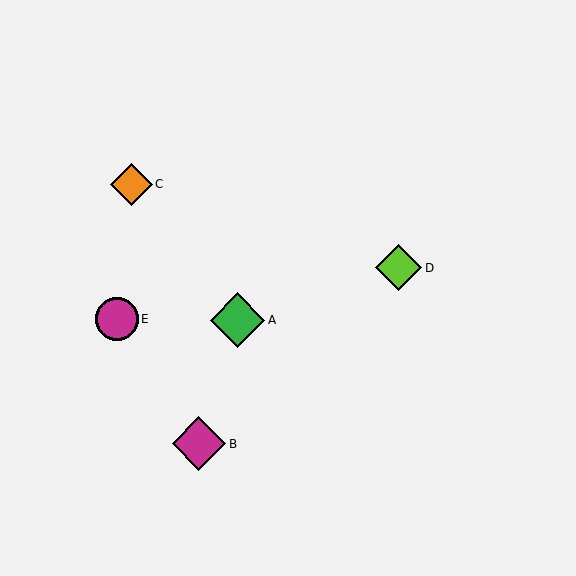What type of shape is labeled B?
Shape B is a magenta diamond.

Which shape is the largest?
The green diamond (labeled A) is the largest.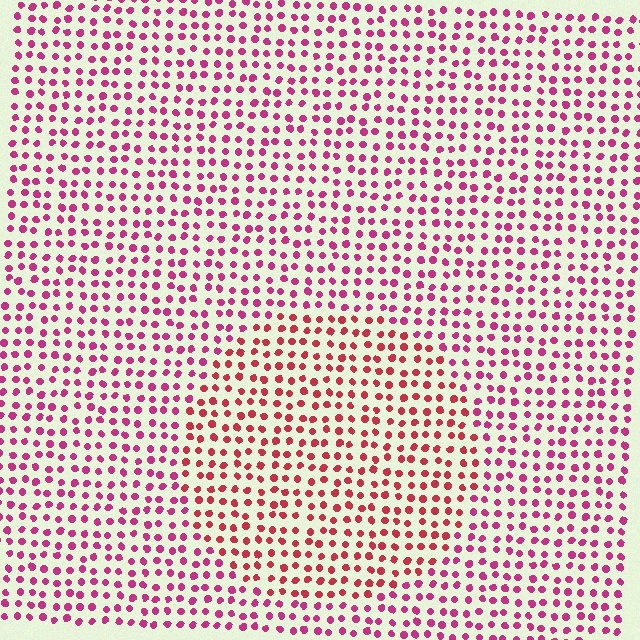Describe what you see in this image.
The image is filled with small magenta elements in a uniform arrangement. A circle-shaped region is visible where the elements are tinted to a slightly different hue, forming a subtle color boundary.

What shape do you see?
I see a circle.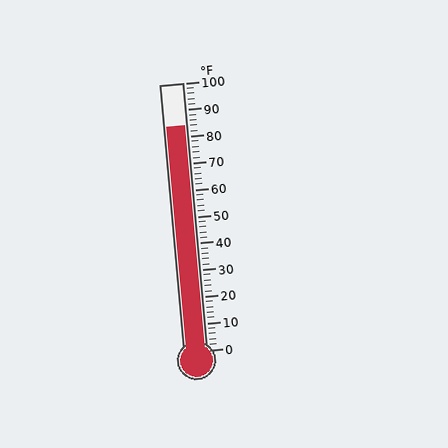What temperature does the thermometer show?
The thermometer shows approximately 84°F.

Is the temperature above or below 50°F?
The temperature is above 50°F.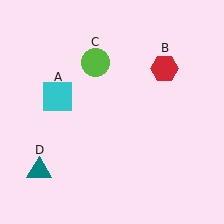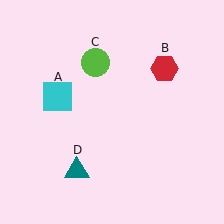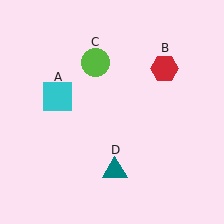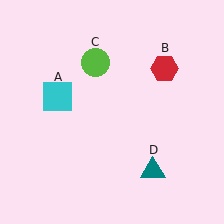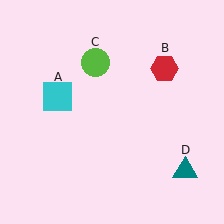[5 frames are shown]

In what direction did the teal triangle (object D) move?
The teal triangle (object D) moved right.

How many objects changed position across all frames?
1 object changed position: teal triangle (object D).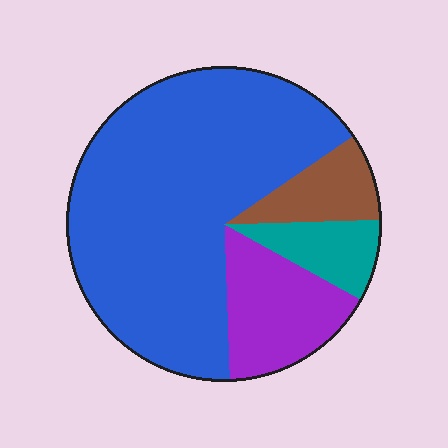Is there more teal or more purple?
Purple.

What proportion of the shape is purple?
Purple takes up less than a quarter of the shape.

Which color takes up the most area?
Blue, at roughly 65%.